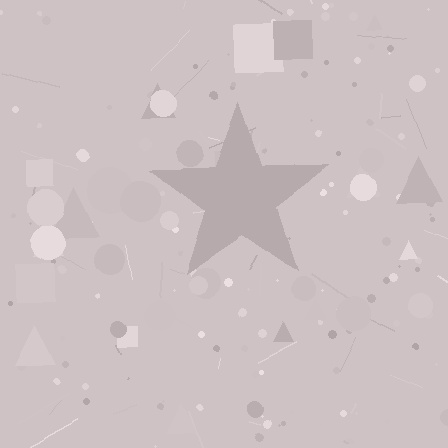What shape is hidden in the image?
A star is hidden in the image.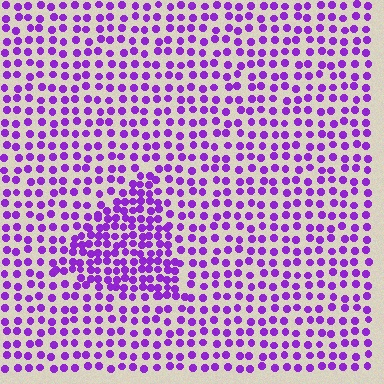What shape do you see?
I see a triangle.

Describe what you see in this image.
The image contains small purple elements arranged at two different densities. A triangle-shaped region is visible where the elements are more densely packed than the surrounding area.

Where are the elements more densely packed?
The elements are more densely packed inside the triangle boundary.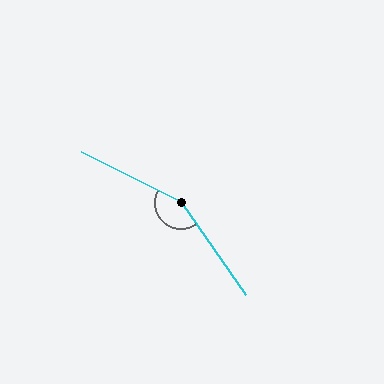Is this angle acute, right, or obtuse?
It is obtuse.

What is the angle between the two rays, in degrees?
Approximately 152 degrees.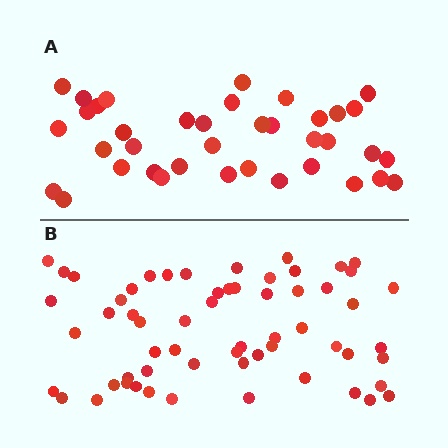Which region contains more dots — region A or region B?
Region B (the bottom region) has more dots.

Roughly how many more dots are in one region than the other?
Region B has approximately 20 more dots than region A.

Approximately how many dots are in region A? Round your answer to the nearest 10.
About 40 dots. (The exact count is 38, which rounds to 40.)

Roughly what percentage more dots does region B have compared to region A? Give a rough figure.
About 60% more.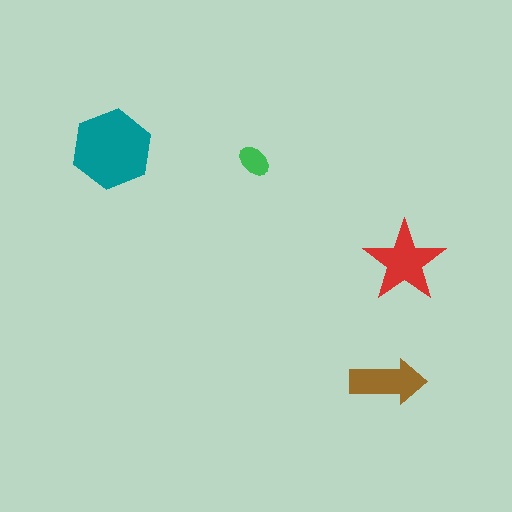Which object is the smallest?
The green ellipse.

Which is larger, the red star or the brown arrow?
The red star.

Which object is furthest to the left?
The teal hexagon is leftmost.